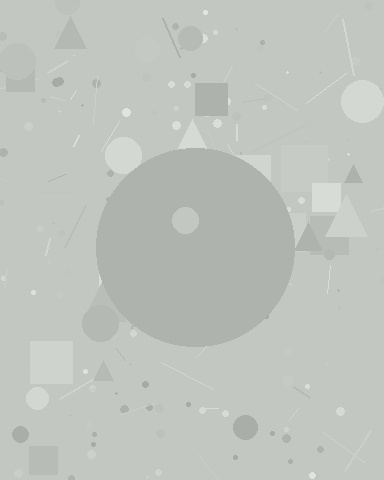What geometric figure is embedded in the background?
A circle is embedded in the background.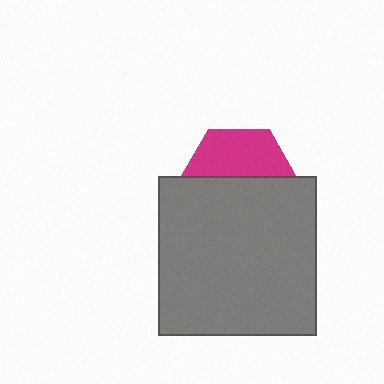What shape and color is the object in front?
The object in front is a gray square.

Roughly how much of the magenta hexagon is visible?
A small part of it is visible (roughly 42%).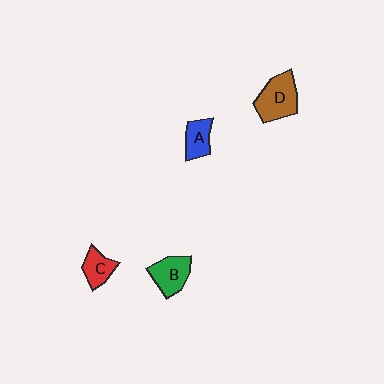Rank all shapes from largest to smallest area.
From largest to smallest: D (brown), B (green), A (blue), C (red).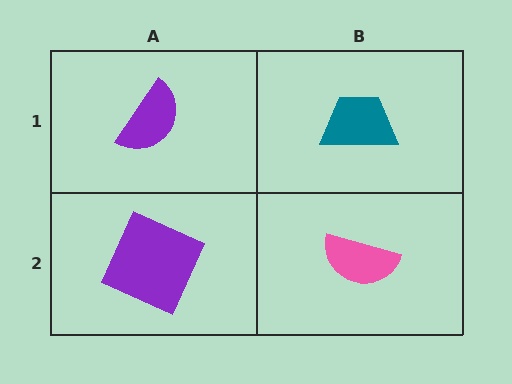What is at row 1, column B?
A teal trapezoid.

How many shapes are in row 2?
2 shapes.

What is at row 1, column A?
A purple semicircle.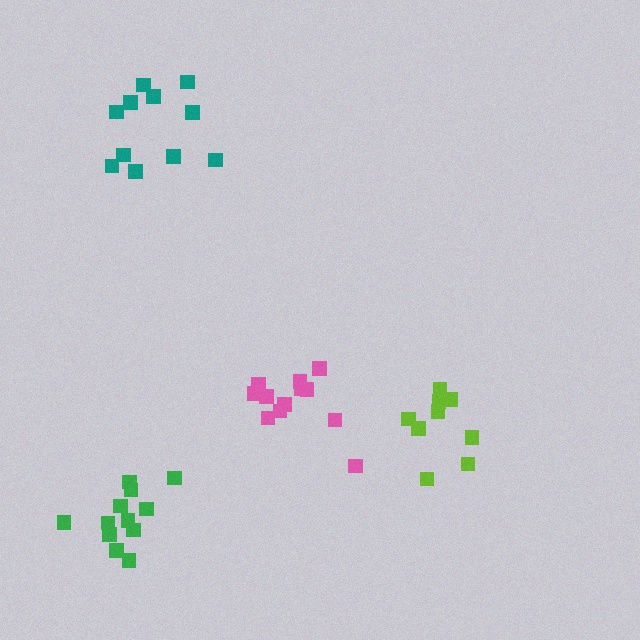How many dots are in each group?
Group 1: 9 dots, Group 2: 12 dots, Group 3: 11 dots, Group 4: 12 dots (44 total).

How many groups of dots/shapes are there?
There are 4 groups.